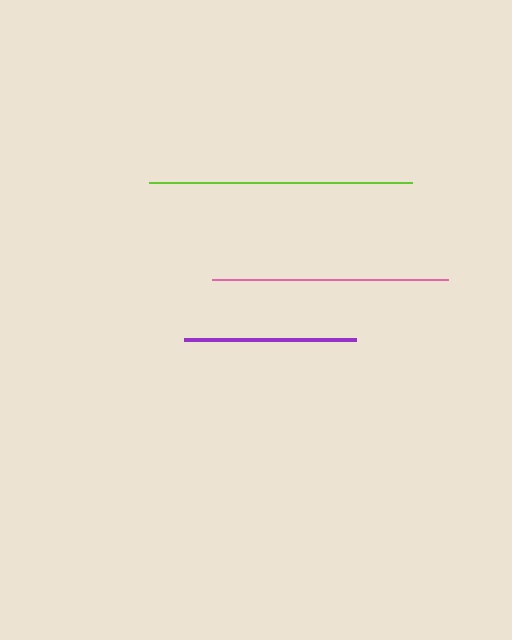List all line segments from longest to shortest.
From longest to shortest: lime, pink, purple.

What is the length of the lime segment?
The lime segment is approximately 262 pixels long.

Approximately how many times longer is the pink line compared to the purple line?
The pink line is approximately 1.4 times the length of the purple line.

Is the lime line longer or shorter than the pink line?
The lime line is longer than the pink line.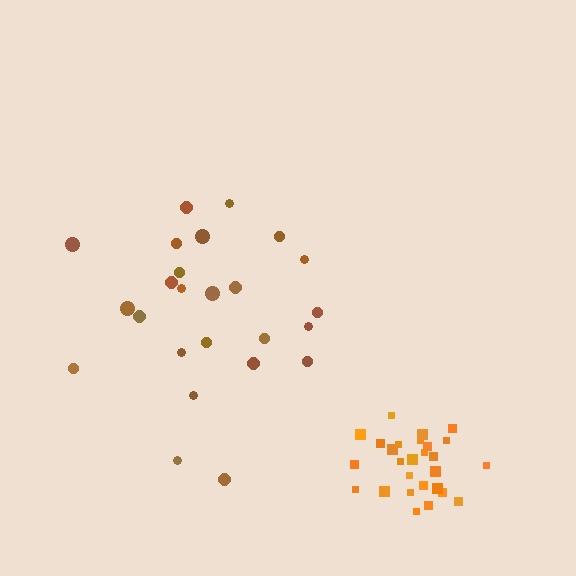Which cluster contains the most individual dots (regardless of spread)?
Orange (27).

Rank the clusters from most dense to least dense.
orange, brown.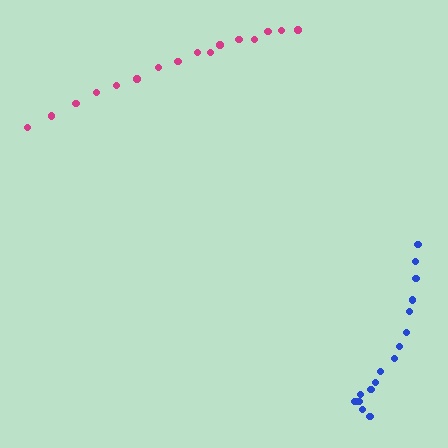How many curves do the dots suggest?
There are 2 distinct paths.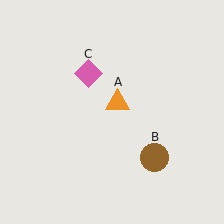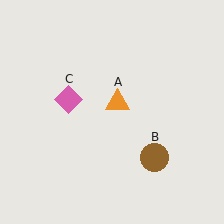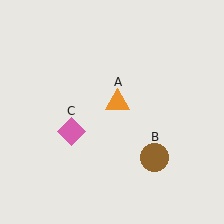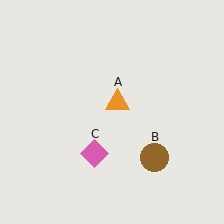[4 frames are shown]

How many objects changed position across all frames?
1 object changed position: pink diamond (object C).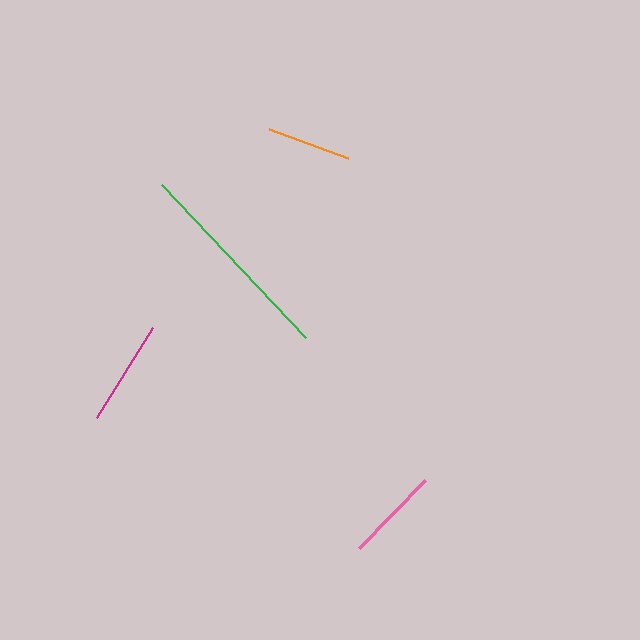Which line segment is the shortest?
The orange line is the shortest at approximately 84 pixels.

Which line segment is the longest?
The green line is the longest at approximately 210 pixels.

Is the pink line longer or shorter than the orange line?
The pink line is longer than the orange line.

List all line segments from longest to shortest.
From longest to shortest: green, magenta, pink, orange.